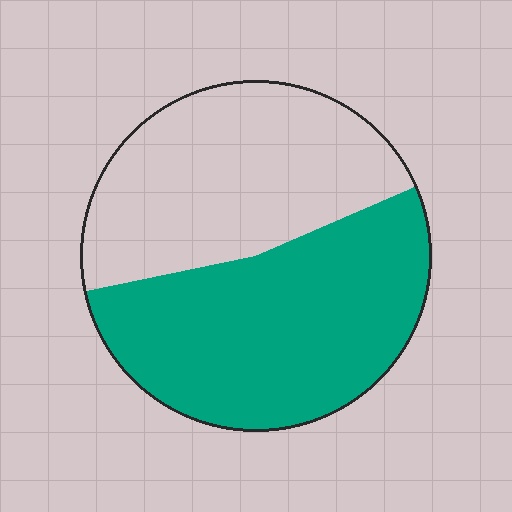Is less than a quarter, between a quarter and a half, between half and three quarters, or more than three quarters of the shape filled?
Between half and three quarters.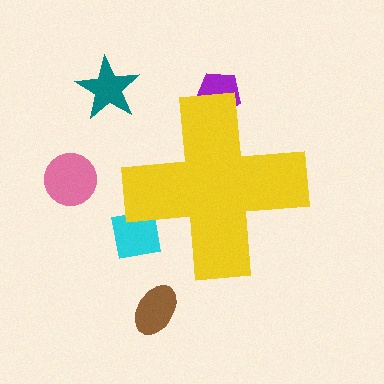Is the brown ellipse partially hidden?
No, the brown ellipse is fully visible.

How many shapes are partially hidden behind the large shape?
2 shapes are partially hidden.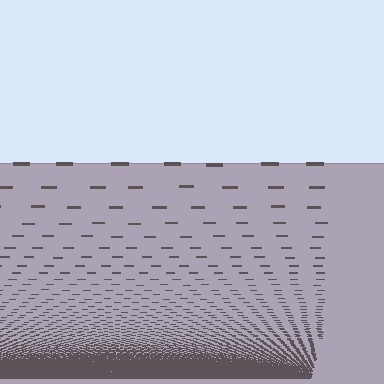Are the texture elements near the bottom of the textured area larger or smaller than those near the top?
Smaller. The gradient is inverted — elements near the bottom are smaller and denser.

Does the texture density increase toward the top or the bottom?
Density increases toward the bottom.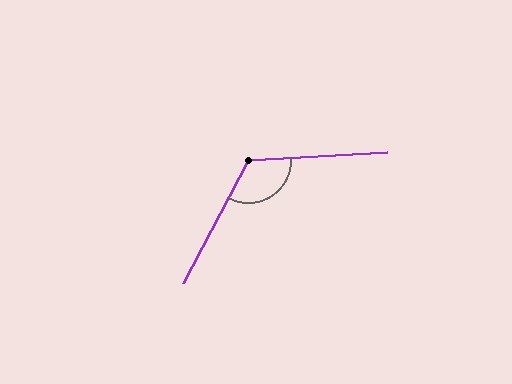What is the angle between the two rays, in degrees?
Approximately 121 degrees.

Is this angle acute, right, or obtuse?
It is obtuse.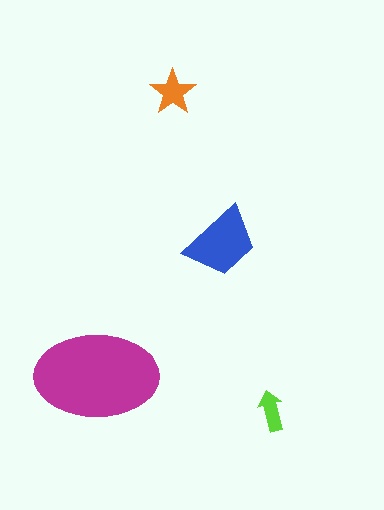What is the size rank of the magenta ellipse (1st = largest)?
1st.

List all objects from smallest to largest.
The lime arrow, the orange star, the blue trapezoid, the magenta ellipse.